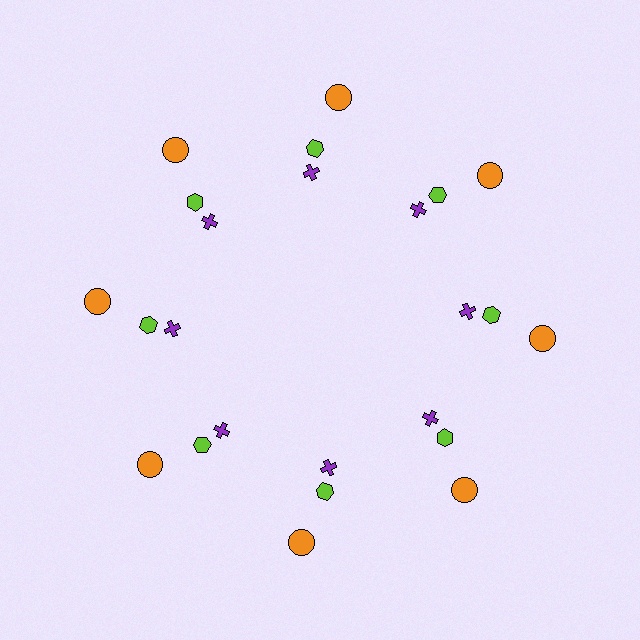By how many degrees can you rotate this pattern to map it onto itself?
The pattern maps onto itself every 45 degrees of rotation.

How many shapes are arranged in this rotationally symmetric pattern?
There are 24 shapes, arranged in 8 groups of 3.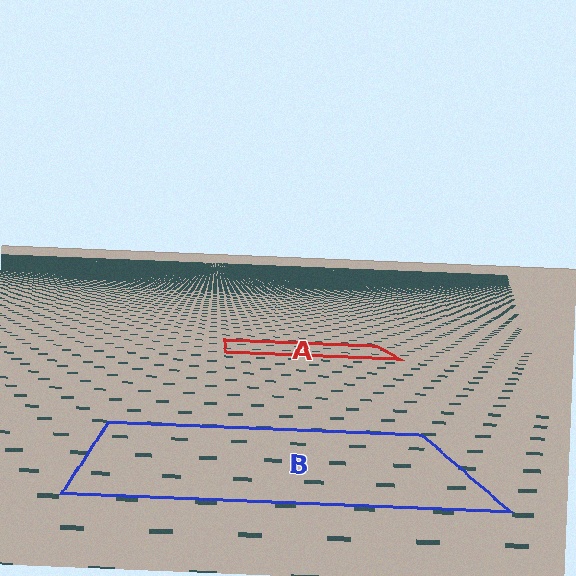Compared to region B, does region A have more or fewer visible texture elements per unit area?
Region A has more texture elements per unit area — they are packed more densely because it is farther away.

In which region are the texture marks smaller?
The texture marks are smaller in region A, because it is farther away.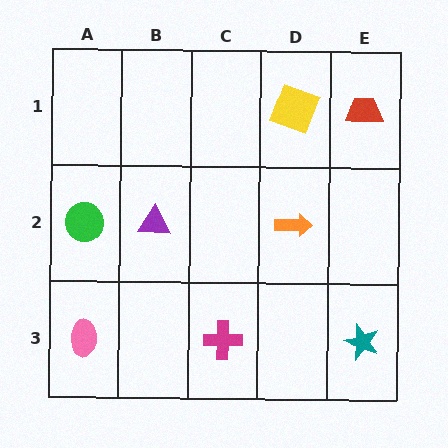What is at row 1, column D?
A yellow square.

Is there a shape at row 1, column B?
No, that cell is empty.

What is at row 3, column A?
A pink ellipse.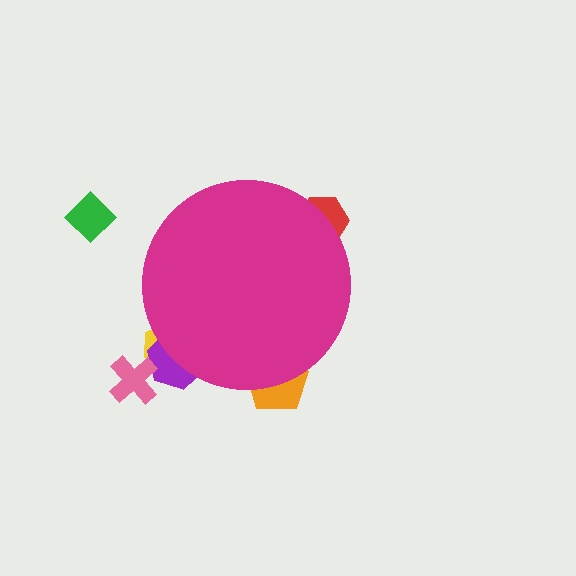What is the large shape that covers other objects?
A magenta circle.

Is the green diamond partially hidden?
No, the green diamond is fully visible.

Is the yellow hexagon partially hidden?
Yes, the yellow hexagon is partially hidden behind the magenta circle.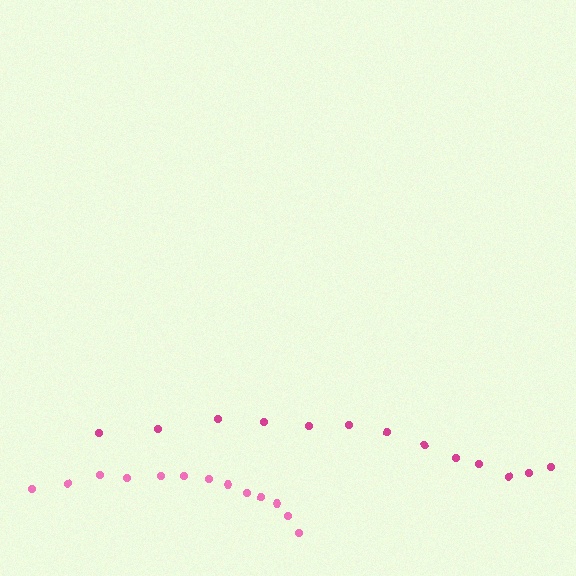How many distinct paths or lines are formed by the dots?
There are 2 distinct paths.